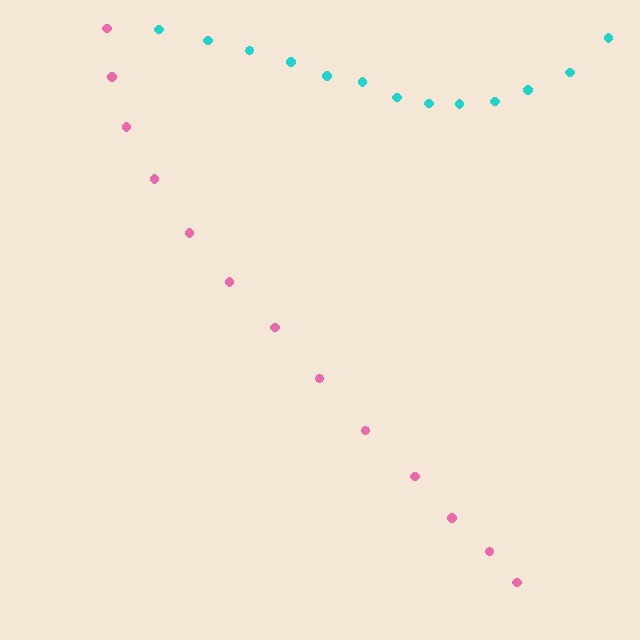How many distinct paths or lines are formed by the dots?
There are 2 distinct paths.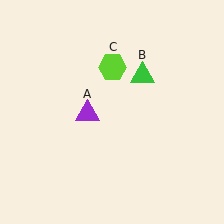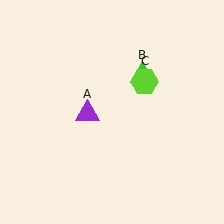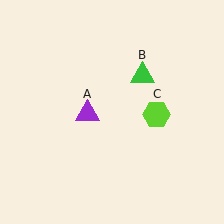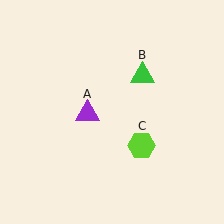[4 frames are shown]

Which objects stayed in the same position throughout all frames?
Purple triangle (object A) and green triangle (object B) remained stationary.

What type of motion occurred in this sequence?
The lime hexagon (object C) rotated clockwise around the center of the scene.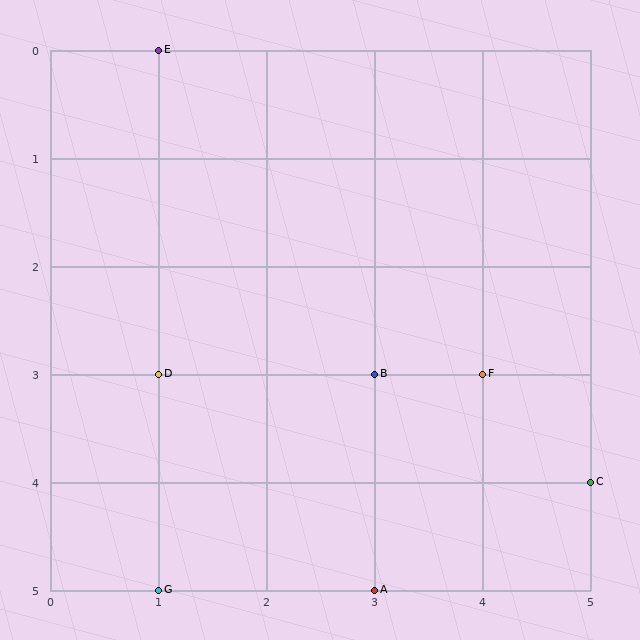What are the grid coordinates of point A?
Point A is at grid coordinates (3, 5).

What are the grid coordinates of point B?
Point B is at grid coordinates (3, 3).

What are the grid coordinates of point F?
Point F is at grid coordinates (4, 3).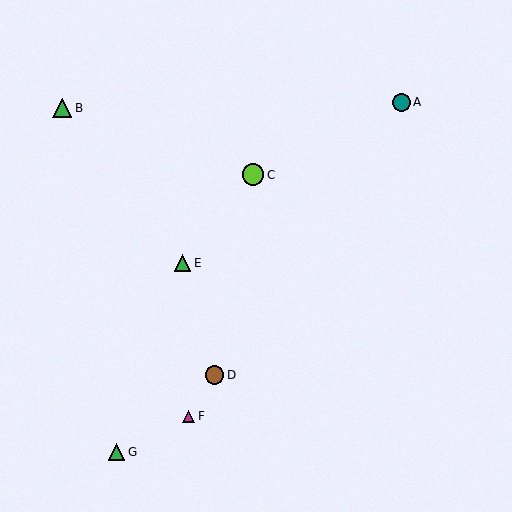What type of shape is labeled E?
Shape E is a green triangle.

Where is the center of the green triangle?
The center of the green triangle is at (182, 263).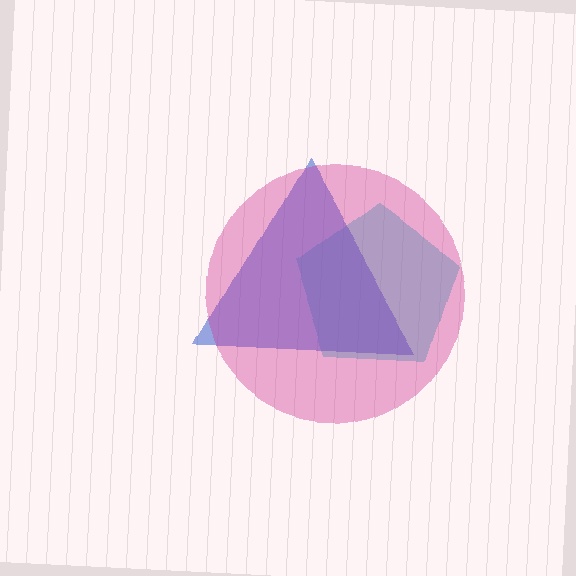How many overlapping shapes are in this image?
There are 3 overlapping shapes in the image.